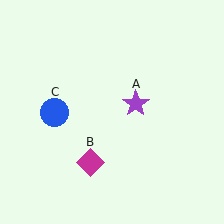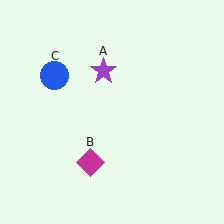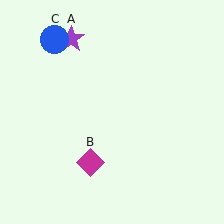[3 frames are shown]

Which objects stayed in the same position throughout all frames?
Magenta diamond (object B) remained stationary.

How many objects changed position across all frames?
2 objects changed position: purple star (object A), blue circle (object C).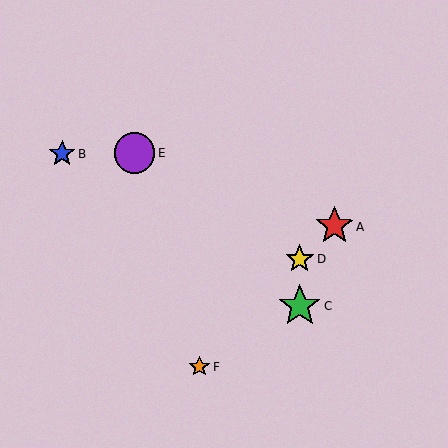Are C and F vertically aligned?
No, C is at x≈299 and F is at x≈200.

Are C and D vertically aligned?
Yes, both are at x≈299.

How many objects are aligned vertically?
2 objects (C, D) are aligned vertically.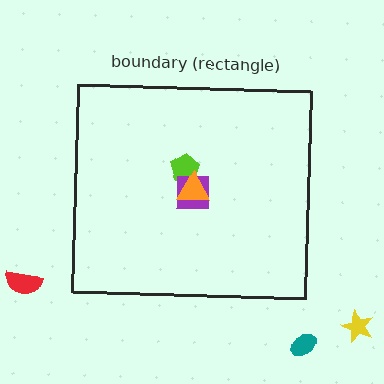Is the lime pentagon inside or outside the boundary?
Inside.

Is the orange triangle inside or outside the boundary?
Inside.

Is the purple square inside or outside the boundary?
Inside.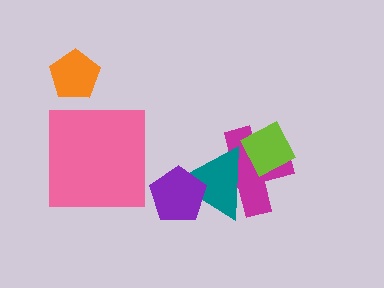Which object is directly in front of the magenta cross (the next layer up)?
The lime diamond is directly in front of the magenta cross.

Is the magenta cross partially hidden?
Yes, it is partially covered by another shape.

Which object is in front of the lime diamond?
The teal triangle is in front of the lime diamond.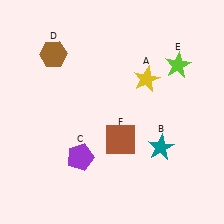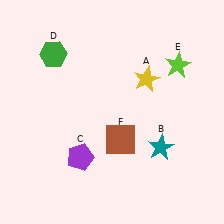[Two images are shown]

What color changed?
The hexagon (D) changed from brown in Image 1 to green in Image 2.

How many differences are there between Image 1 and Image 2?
There is 1 difference between the two images.